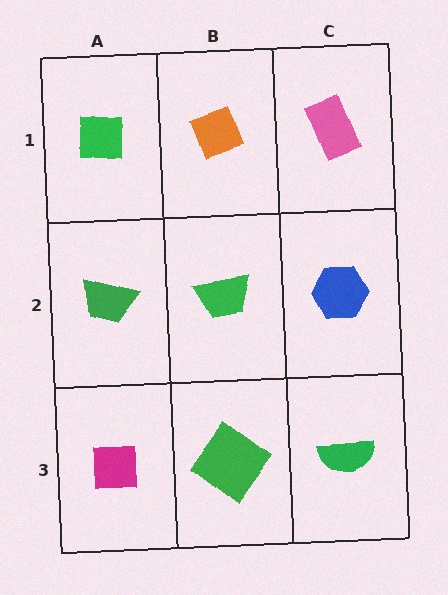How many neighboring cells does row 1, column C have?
2.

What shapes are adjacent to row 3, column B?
A green trapezoid (row 2, column B), a magenta square (row 3, column A), a green semicircle (row 3, column C).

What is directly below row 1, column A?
A green trapezoid.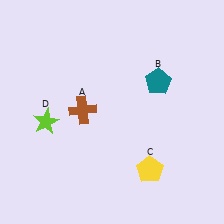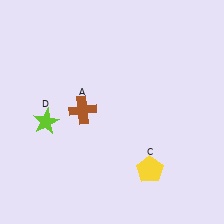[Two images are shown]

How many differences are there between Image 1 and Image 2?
There is 1 difference between the two images.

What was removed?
The teal pentagon (B) was removed in Image 2.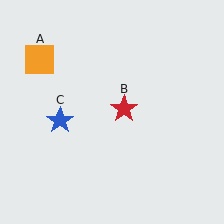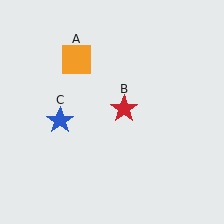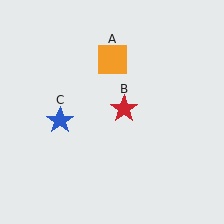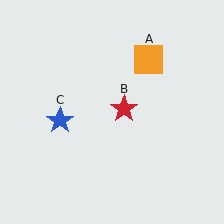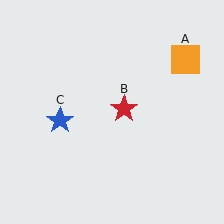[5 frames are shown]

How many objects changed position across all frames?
1 object changed position: orange square (object A).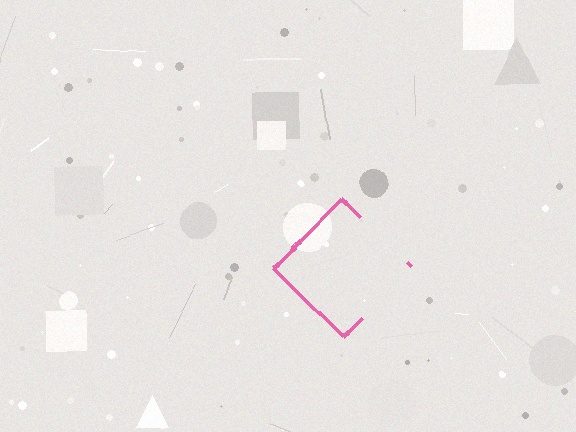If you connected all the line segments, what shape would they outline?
They would outline a diamond.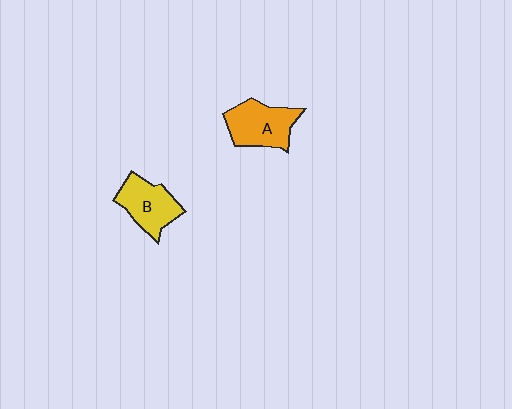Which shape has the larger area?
Shape A (orange).